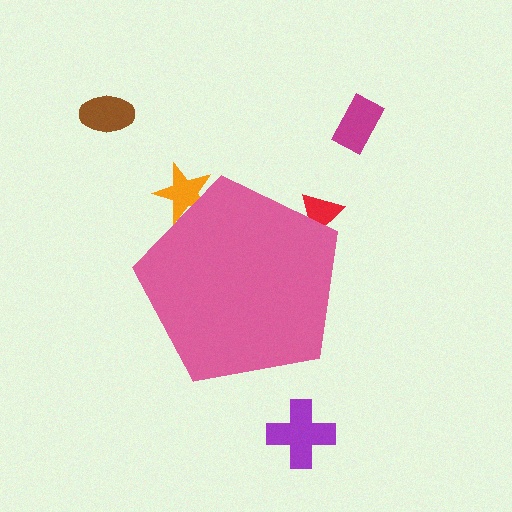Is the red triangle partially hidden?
Yes, the red triangle is partially hidden behind the pink pentagon.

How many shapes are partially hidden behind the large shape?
2 shapes are partially hidden.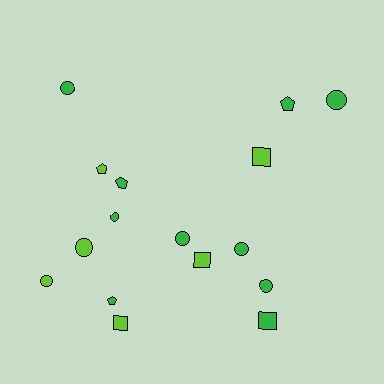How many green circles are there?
There are 6 green circles.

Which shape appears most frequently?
Circle, with 8 objects.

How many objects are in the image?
There are 16 objects.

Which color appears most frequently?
Green, with 10 objects.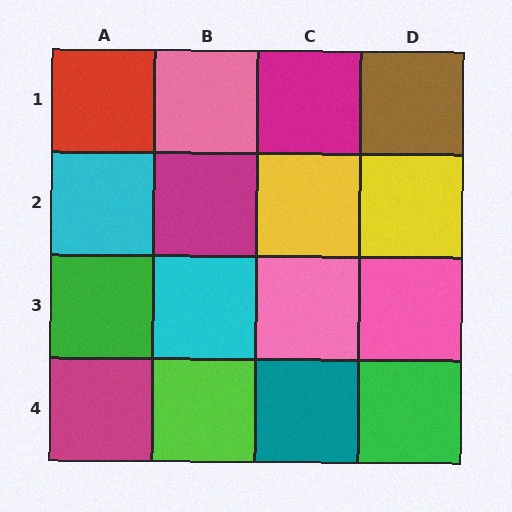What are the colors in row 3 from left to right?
Green, cyan, pink, pink.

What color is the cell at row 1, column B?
Pink.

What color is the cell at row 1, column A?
Red.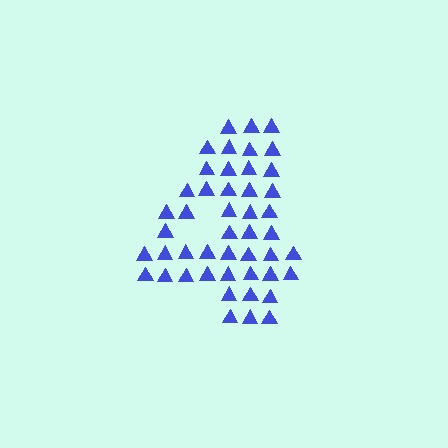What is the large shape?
The large shape is the digit 4.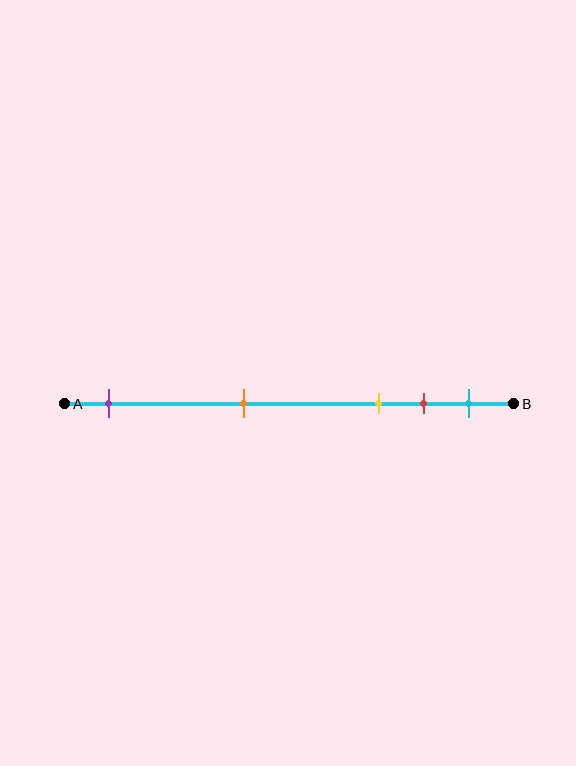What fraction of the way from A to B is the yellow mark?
The yellow mark is approximately 70% (0.7) of the way from A to B.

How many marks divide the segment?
There are 5 marks dividing the segment.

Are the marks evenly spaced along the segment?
No, the marks are not evenly spaced.